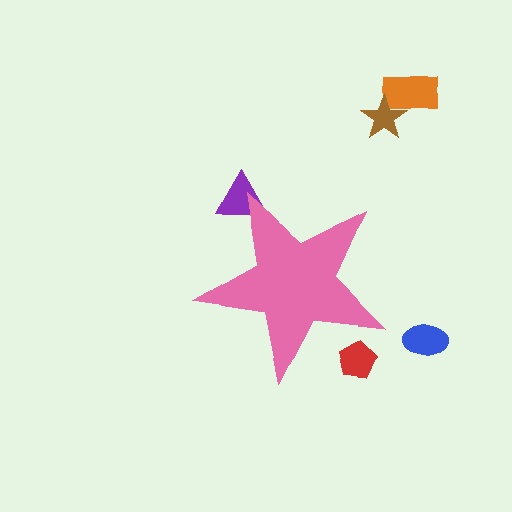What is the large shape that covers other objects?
A pink star.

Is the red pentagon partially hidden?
Yes, the red pentagon is partially hidden behind the pink star.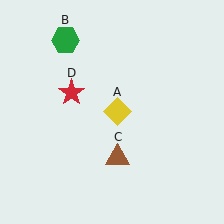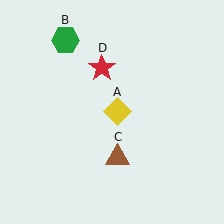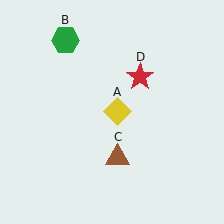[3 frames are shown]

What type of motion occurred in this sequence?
The red star (object D) rotated clockwise around the center of the scene.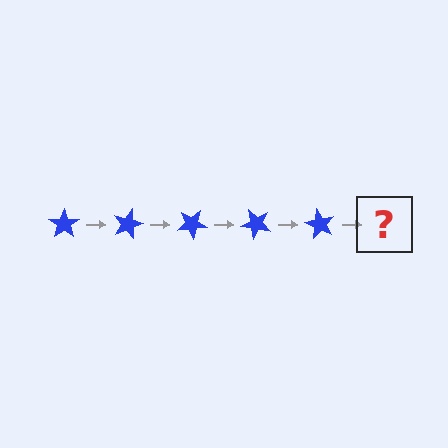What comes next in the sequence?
The next element should be a blue star rotated 75 degrees.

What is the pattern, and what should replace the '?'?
The pattern is that the star rotates 15 degrees each step. The '?' should be a blue star rotated 75 degrees.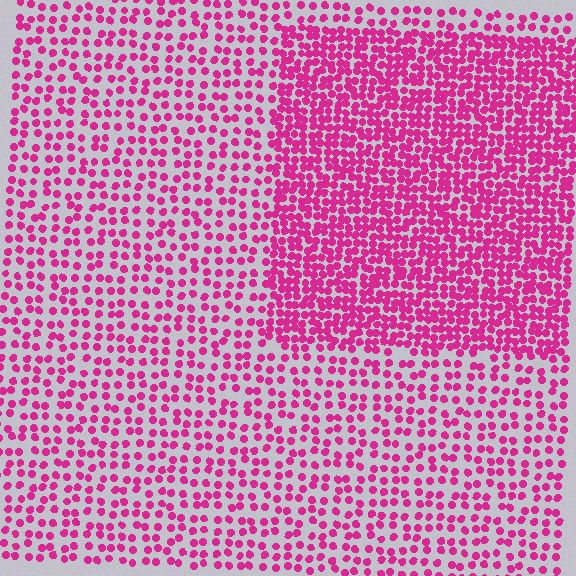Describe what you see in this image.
The image contains small magenta elements arranged at two different densities. A rectangle-shaped region is visible where the elements are more densely packed than the surrounding area.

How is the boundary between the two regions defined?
The boundary is defined by a change in element density (approximately 2.1x ratio). All elements are the same color, size, and shape.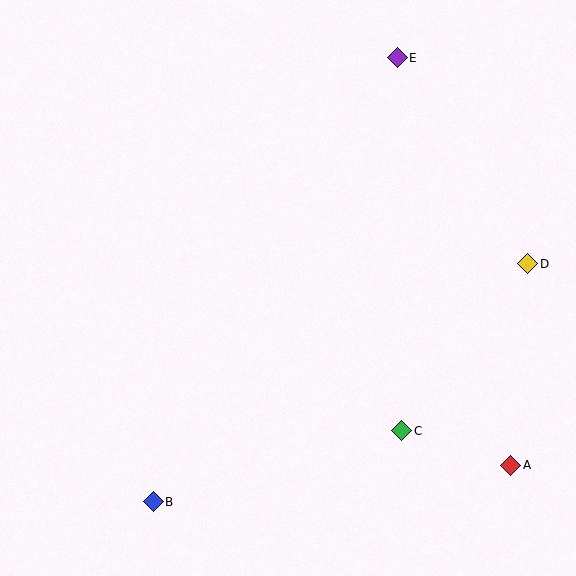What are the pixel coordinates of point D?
Point D is at (528, 264).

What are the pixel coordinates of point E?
Point E is at (397, 58).